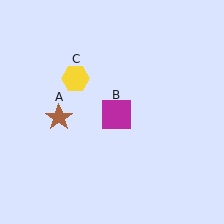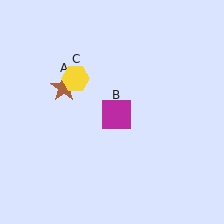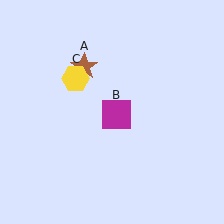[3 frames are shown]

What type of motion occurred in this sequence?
The brown star (object A) rotated clockwise around the center of the scene.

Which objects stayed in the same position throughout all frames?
Magenta square (object B) and yellow hexagon (object C) remained stationary.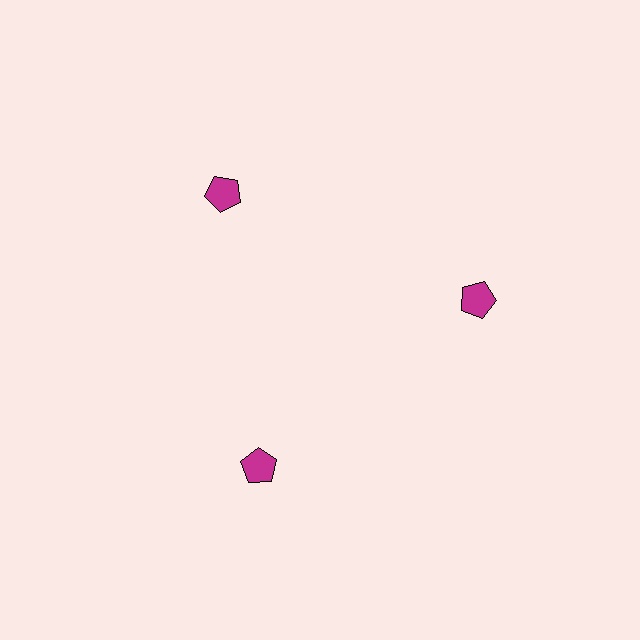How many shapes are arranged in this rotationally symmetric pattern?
There are 3 shapes, arranged in 3 groups of 1.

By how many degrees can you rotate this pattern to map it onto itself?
The pattern maps onto itself every 120 degrees of rotation.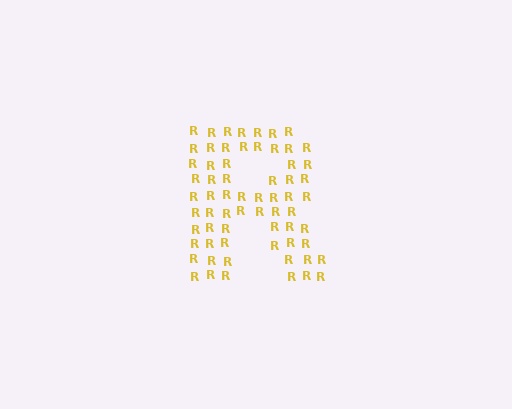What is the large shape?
The large shape is the letter R.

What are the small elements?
The small elements are letter R's.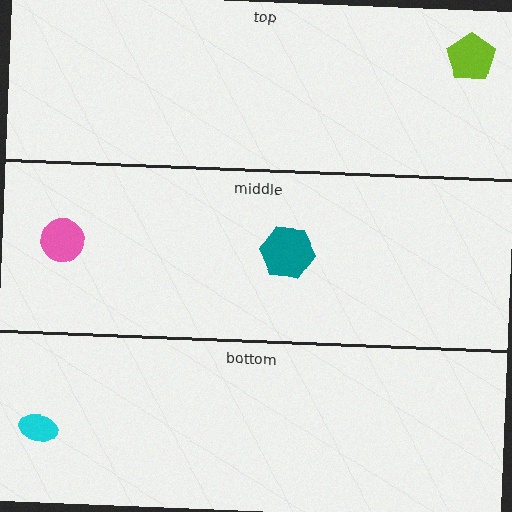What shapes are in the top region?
The lime pentagon.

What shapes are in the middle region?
The pink circle, the teal hexagon.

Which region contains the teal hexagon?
The middle region.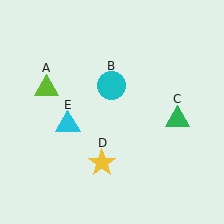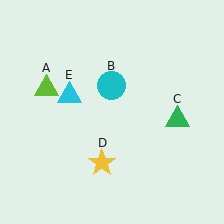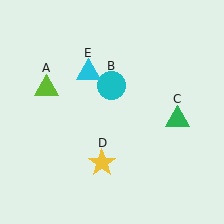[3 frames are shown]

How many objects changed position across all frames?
1 object changed position: cyan triangle (object E).